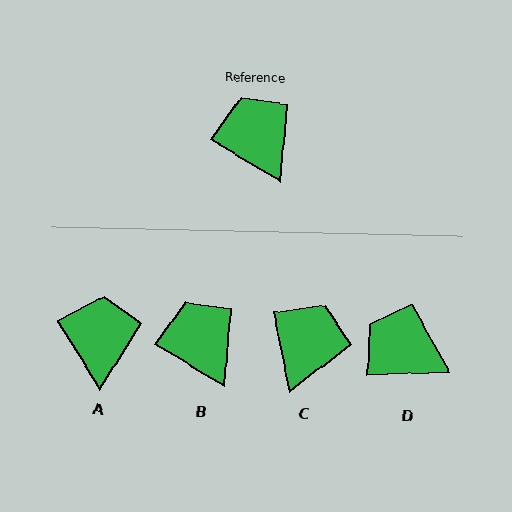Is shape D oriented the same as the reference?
No, it is off by about 33 degrees.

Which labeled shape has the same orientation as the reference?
B.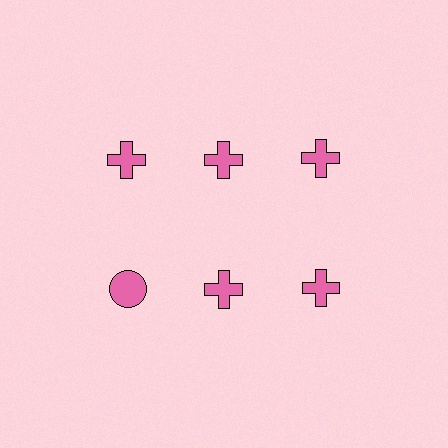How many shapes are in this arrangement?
There are 6 shapes arranged in a grid pattern.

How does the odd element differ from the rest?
It has a different shape: circle instead of cross.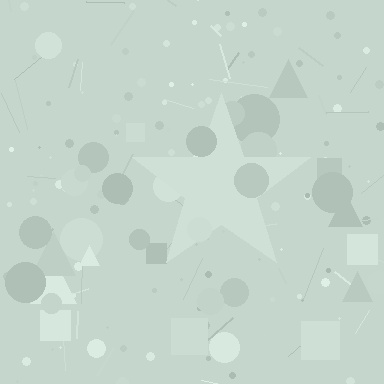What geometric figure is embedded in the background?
A star is embedded in the background.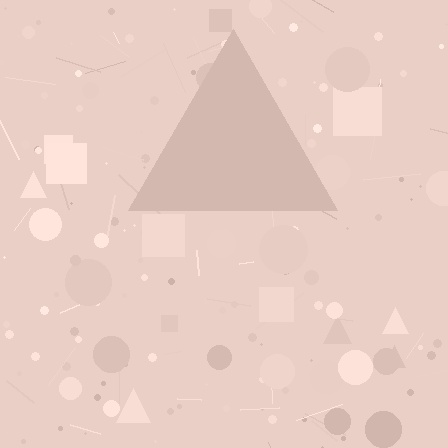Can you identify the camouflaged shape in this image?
The camouflaged shape is a triangle.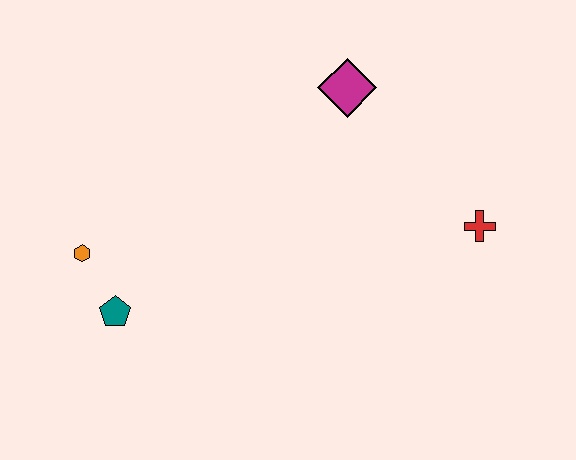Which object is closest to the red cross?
The magenta diamond is closest to the red cross.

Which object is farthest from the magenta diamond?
The teal pentagon is farthest from the magenta diamond.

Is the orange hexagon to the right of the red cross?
No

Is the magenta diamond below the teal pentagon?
No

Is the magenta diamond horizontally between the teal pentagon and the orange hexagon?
No